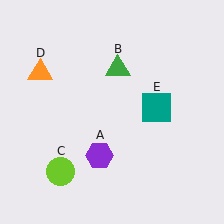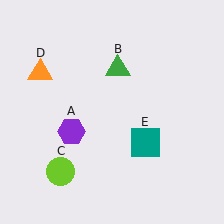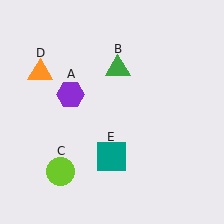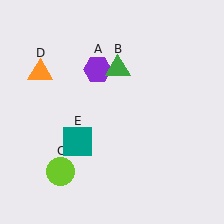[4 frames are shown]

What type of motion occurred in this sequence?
The purple hexagon (object A), teal square (object E) rotated clockwise around the center of the scene.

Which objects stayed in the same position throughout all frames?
Green triangle (object B) and lime circle (object C) and orange triangle (object D) remained stationary.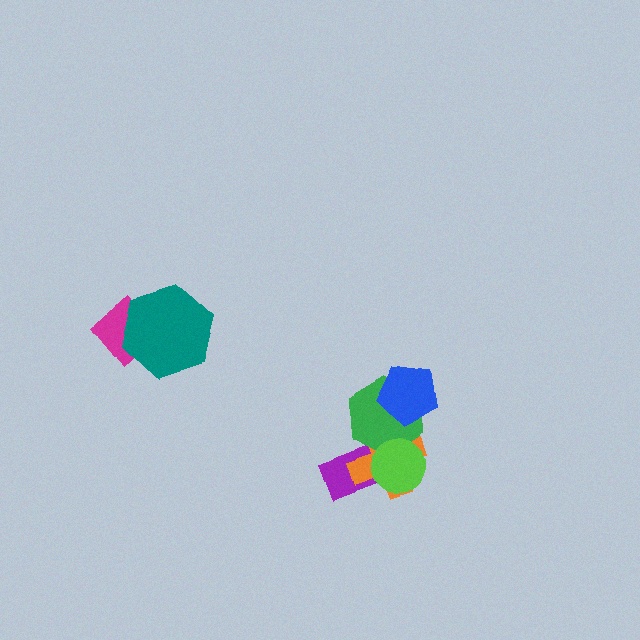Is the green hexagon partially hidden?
Yes, it is partially covered by another shape.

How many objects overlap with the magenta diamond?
1 object overlaps with the magenta diamond.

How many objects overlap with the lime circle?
3 objects overlap with the lime circle.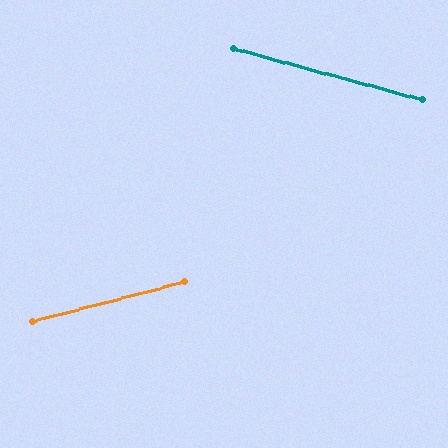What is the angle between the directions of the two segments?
Approximately 30 degrees.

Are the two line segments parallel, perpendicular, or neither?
Neither parallel nor perpendicular — they differ by about 30°.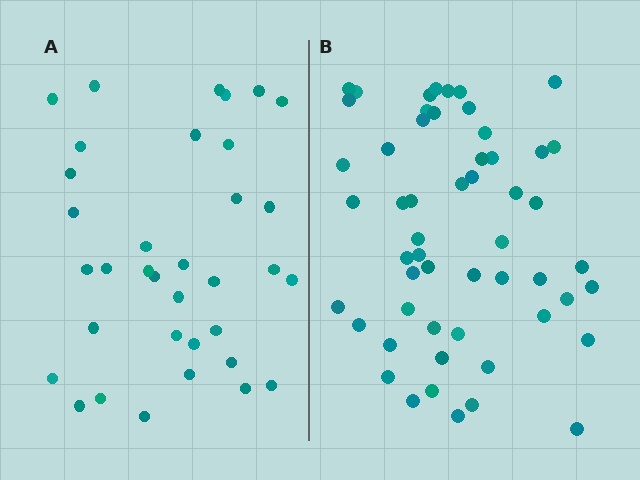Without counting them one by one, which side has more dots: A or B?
Region B (the right region) has more dots.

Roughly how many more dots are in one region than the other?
Region B has approximately 20 more dots than region A.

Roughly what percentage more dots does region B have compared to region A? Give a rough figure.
About 55% more.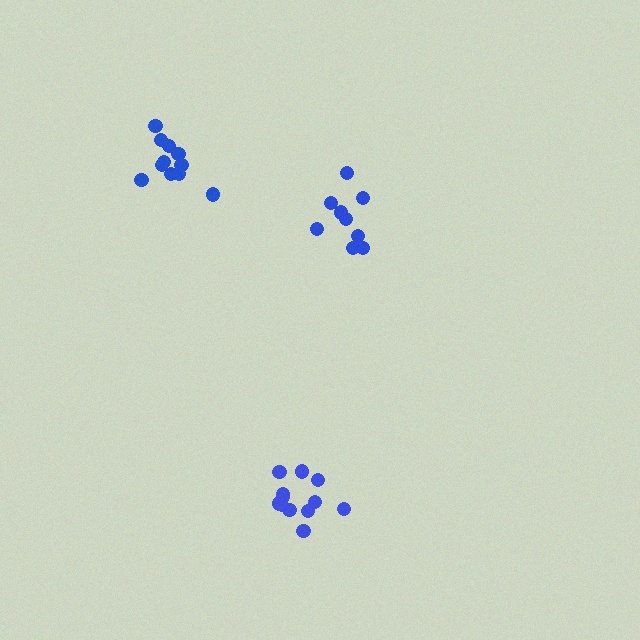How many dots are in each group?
Group 1: 11 dots, Group 2: 12 dots, Group 3: 9 dots (32 total).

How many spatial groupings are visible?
There are 3 spatial groupings.